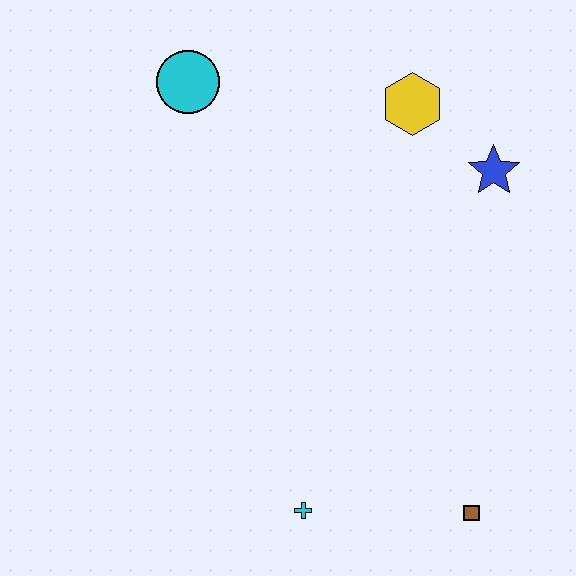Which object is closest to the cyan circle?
The yellow hexagon is closest to the cyan circle.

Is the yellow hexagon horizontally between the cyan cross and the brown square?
Yes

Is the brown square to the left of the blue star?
Yes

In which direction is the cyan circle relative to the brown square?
The cyan circle is above the brown square.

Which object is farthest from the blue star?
The cyan cross is farthest from the blue star.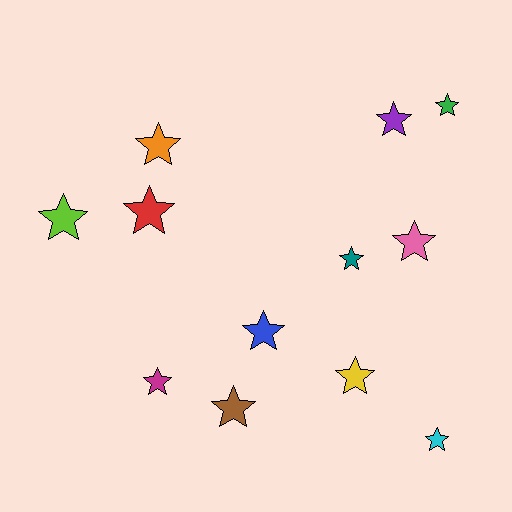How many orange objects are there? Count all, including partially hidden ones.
There is 1 orange object.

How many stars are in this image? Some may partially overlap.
There are 12 stars.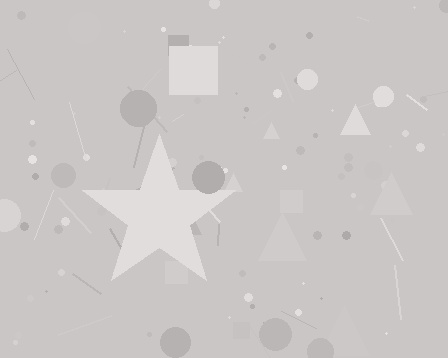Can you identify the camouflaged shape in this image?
The camouflaged shape is a star.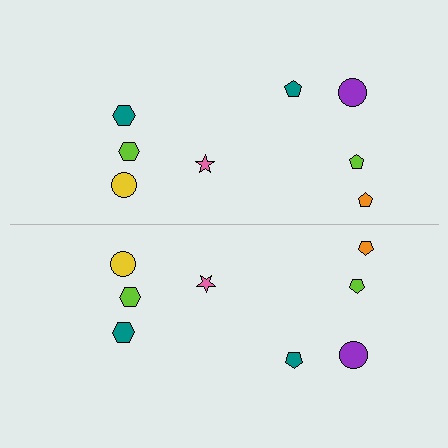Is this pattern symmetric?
Yes, this pattern has bilateral (reflection) symmetry.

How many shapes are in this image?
There are 16 shapes in this image.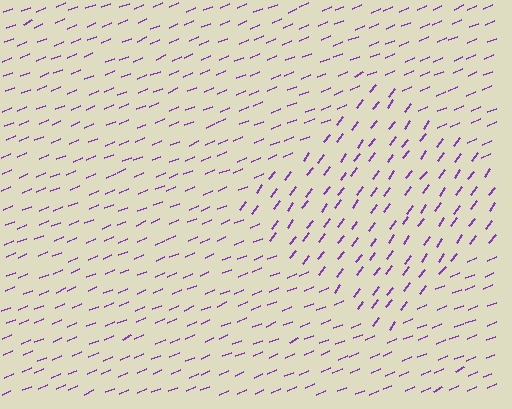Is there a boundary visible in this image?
Yes, there is a texture boundary formed by a change in line orientation.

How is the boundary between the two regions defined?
The boundary is defined purely by a change in line orientation (approximately 31 degrees difference). All lines are the same color and thickness.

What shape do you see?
I see a diamond.